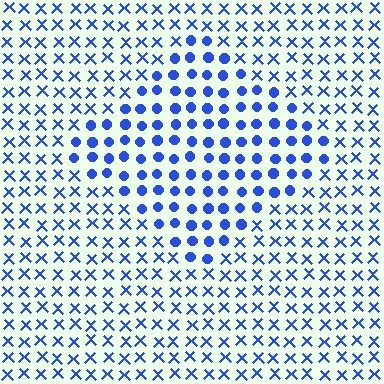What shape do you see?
I see a diamond.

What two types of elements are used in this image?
The image uses circles inside the diamond region and X marks outside it.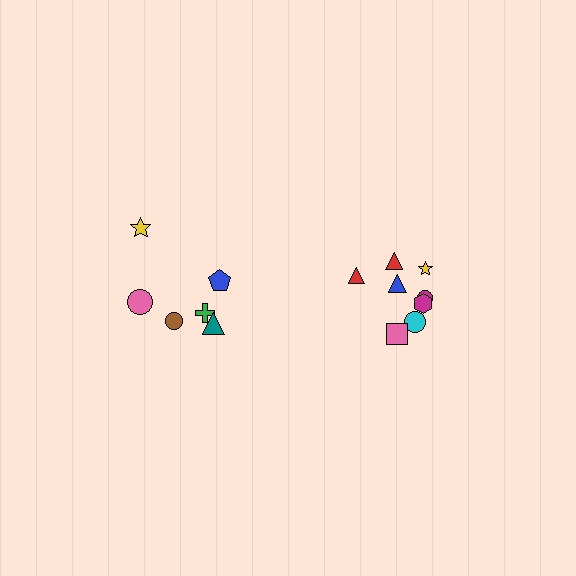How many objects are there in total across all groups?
There are 14 objects.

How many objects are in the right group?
There are 8 objects.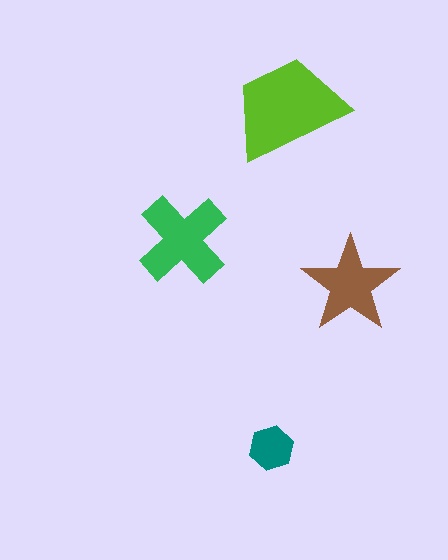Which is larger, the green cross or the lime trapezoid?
The lime trapezoid.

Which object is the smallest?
The teal hexagon.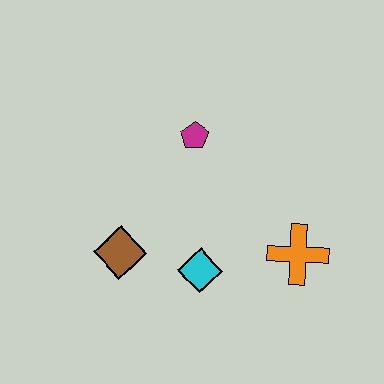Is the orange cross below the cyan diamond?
No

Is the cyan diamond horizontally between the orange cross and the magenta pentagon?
Yes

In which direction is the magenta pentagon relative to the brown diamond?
The magenta pentagon is above the brown diamond.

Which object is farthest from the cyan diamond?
The magenta pentagon is farthest from the cyan diamond.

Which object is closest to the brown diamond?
The cyan diamond is closest to the brown diamond.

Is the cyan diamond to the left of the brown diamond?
No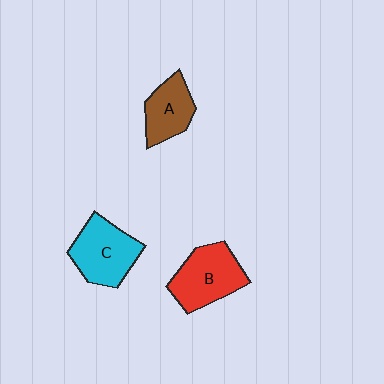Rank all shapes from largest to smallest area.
From largest to smallest: B (red), C (cyan), A (brown).